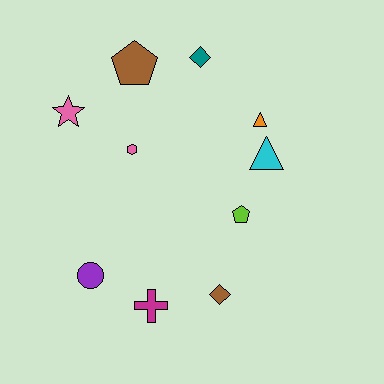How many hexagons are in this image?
There is 1 hexagon.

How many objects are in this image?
There are 10 objects.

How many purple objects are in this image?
There is 1 purple object.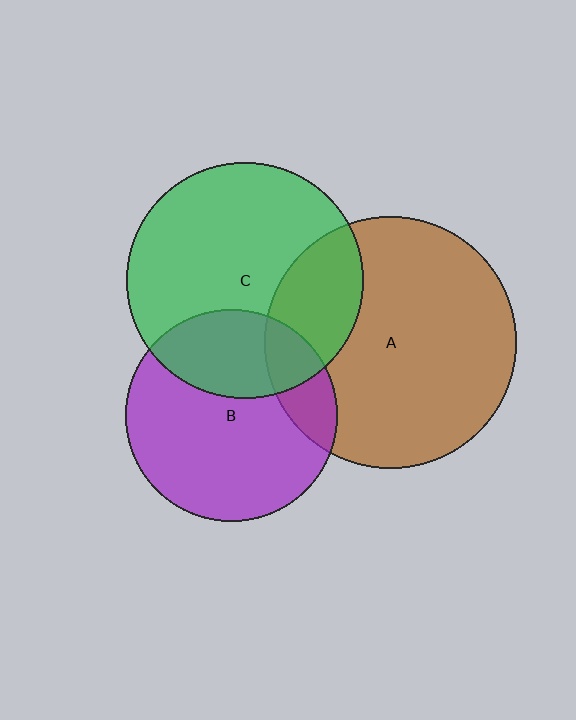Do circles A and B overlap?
Yes.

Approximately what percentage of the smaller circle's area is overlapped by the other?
Approximately 15%.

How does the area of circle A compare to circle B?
Approximately 1.4 times.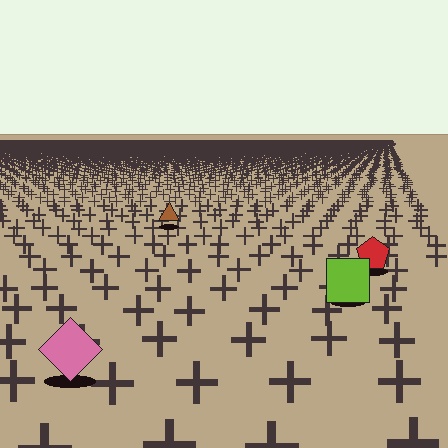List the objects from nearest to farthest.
From nearest to farthest: the pink diamond, the lime square, the red pentagon, the brown triangle.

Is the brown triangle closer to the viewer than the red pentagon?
No. The red pentagon is closer — you can tell from the texture gradient: the ground texture is coarser near it.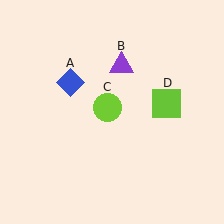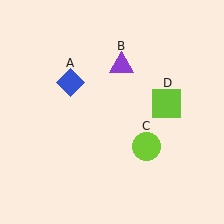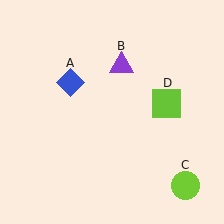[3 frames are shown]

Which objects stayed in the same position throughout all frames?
Blue diamond (object A) and purple triangle (object B) and lime square (object D) remained stationary.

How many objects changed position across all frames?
1 object changed position: lime circle (object C).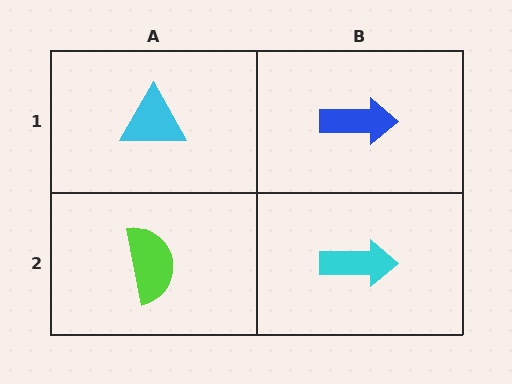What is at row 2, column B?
A cyan arrow.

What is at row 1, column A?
A cyan triangle.